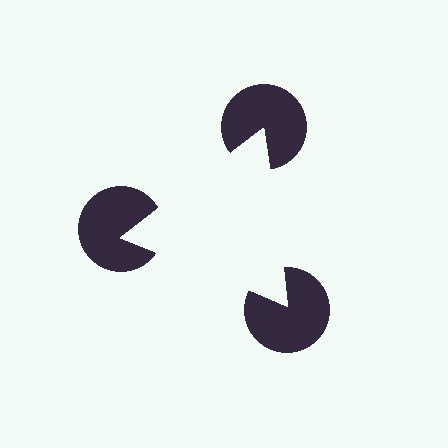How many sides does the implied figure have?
3 sides.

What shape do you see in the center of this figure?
An illusory triangle — its edges are inferred from the aligned wedge cuts in the pac-man discs, not physically drawn.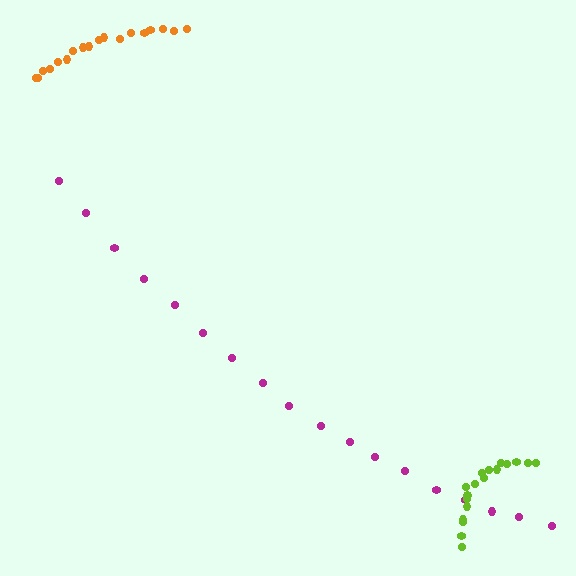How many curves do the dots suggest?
There are 3 distinct paths.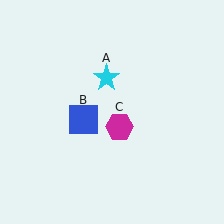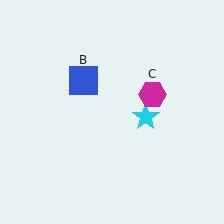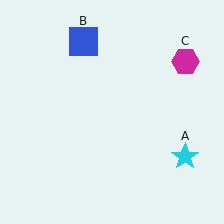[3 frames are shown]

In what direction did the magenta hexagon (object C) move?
The magenta hexagon (object C) moved up and to the right.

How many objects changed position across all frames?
3 objects changed position: cyan star (object A), blue square (object B), magenta hexagon (object C).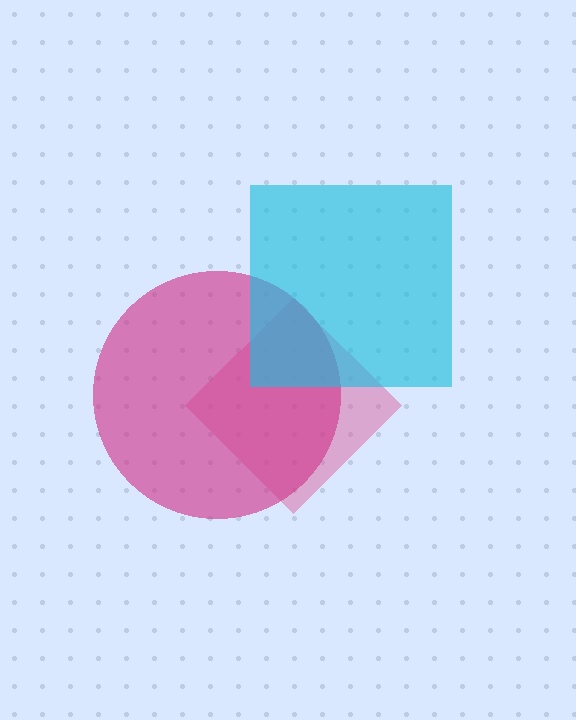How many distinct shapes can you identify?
There are 3 distinct shapes: a pink diamond, a magenta circle, a cyan square.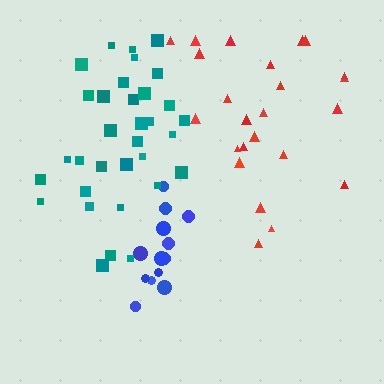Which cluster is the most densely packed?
Teal.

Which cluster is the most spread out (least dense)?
Red.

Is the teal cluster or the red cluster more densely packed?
Teal.